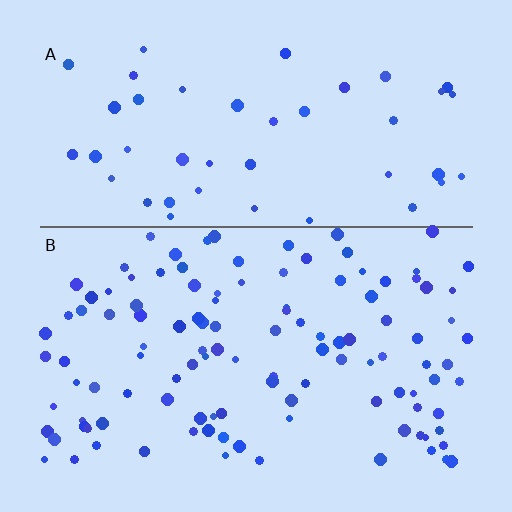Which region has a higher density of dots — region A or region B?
B (the bottom).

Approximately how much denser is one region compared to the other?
Approximately 2.5× — region B over region A.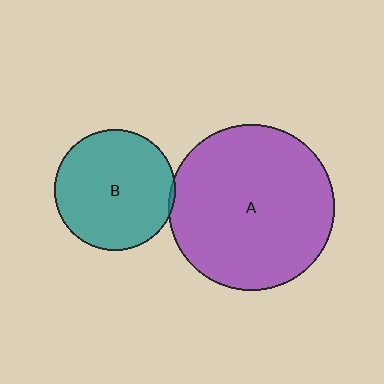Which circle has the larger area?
Circle A (purple).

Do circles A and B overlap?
Yes.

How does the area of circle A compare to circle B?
Approximately 1.9 times.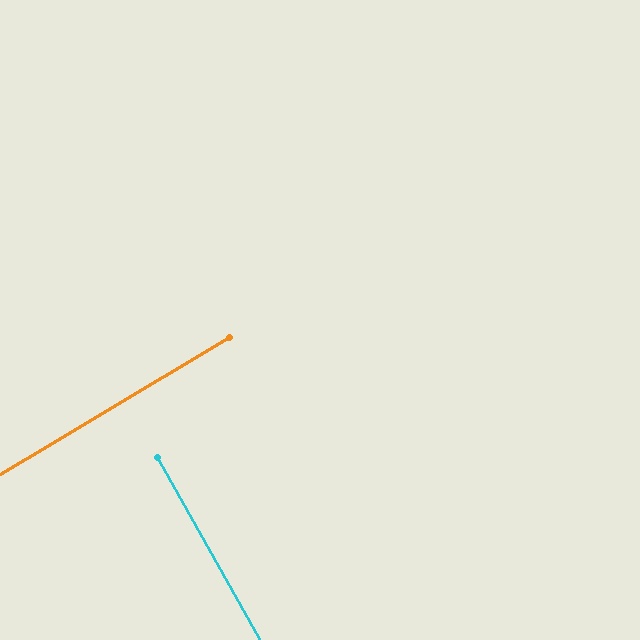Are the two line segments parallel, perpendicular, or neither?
Perpendicular — they meet at approximately 89°.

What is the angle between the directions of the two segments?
Approximately 89 degrees.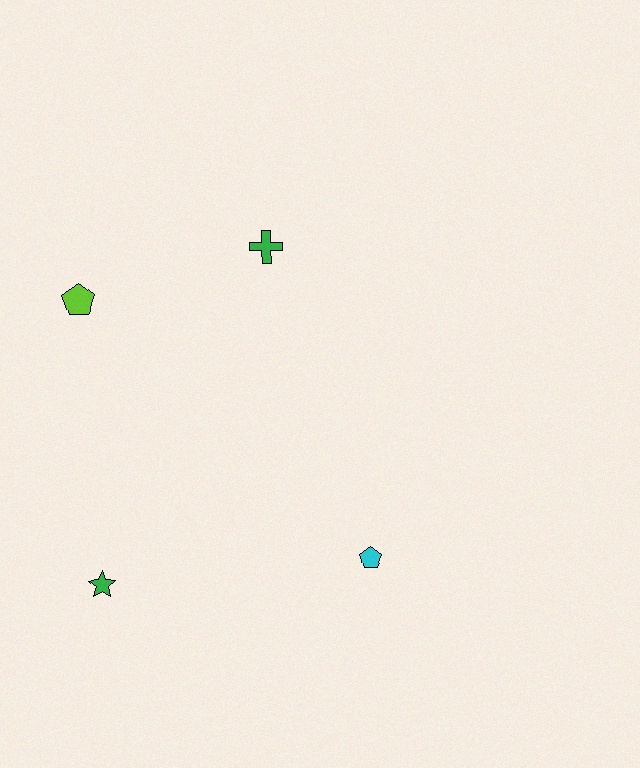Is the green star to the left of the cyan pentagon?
Yes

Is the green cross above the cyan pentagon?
Yes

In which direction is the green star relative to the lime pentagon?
The green star is below the lime pentagon.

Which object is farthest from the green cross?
The green star is farthest from the green cross.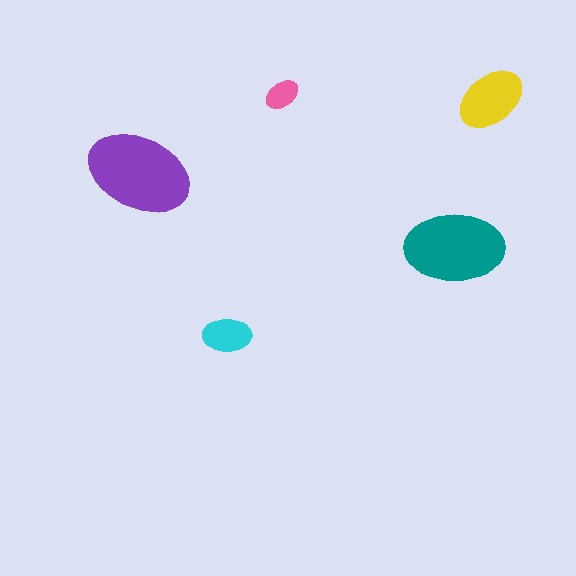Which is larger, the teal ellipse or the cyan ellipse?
The teal one.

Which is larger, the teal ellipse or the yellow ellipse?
The teal one.